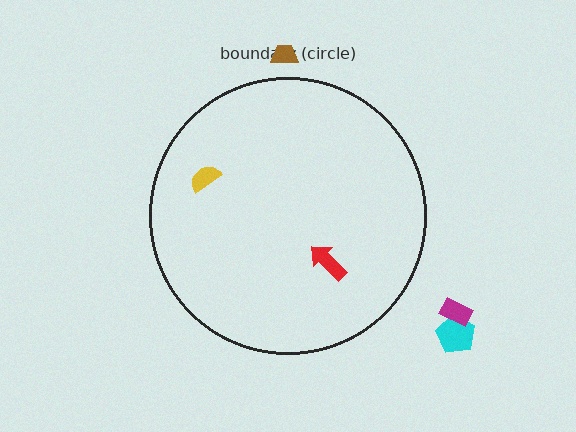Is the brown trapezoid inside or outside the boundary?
Outside.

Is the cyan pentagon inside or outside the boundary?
Outside.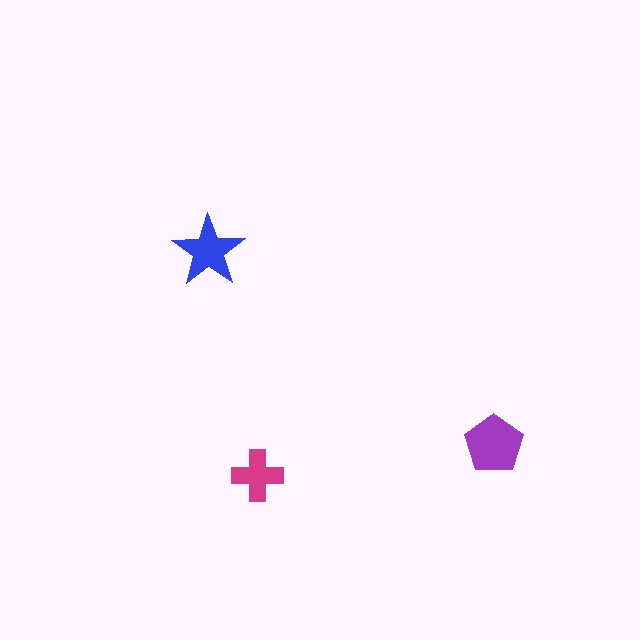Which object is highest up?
The blue star is topmost.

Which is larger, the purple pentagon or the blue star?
The purple pentagon.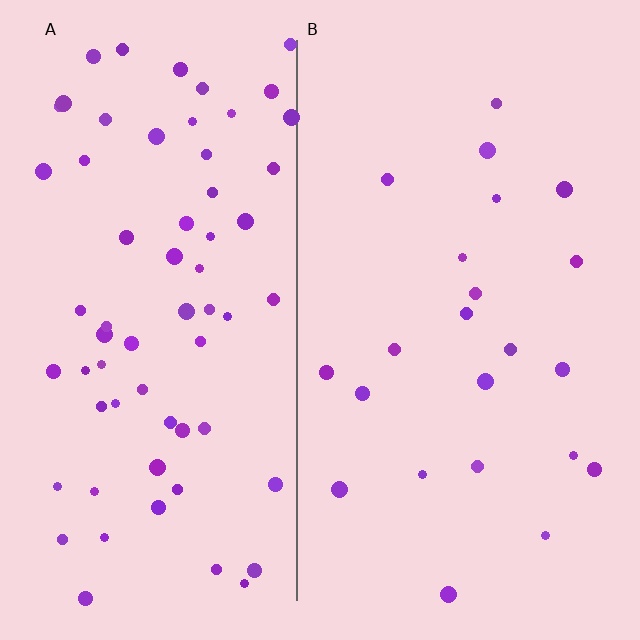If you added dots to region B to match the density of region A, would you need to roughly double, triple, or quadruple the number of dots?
Approximately triple.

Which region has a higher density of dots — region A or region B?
A (the left).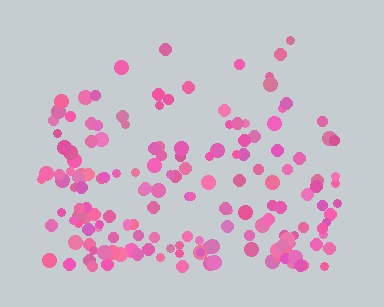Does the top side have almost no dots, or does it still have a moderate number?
Still a moderate number, just noticeably fewer than the bottom.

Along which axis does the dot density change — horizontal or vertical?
Vertical.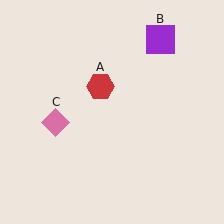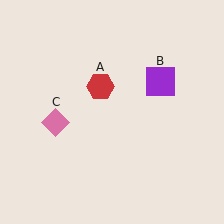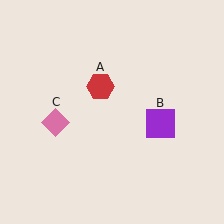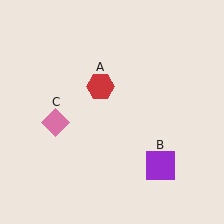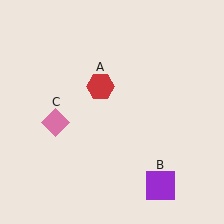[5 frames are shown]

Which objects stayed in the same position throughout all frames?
Red hexagon (object A) and pink diamond (object C) remained stationary.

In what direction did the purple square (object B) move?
The purple square (object B) moved down.